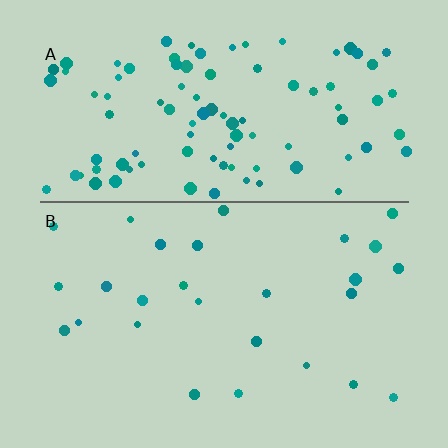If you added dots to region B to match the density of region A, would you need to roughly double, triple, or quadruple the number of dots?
Approximately quadruple.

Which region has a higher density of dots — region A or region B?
A (the top).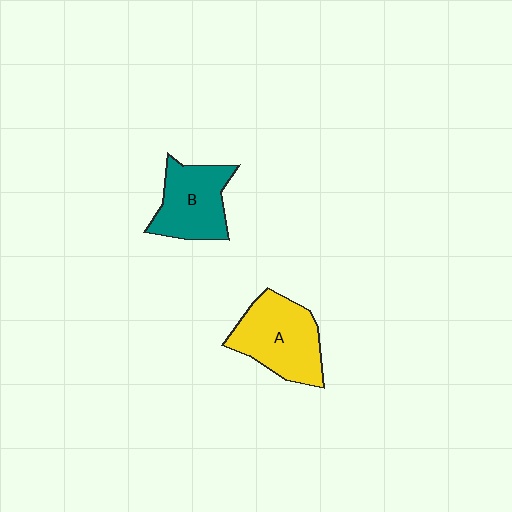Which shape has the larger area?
Shape A (yellow).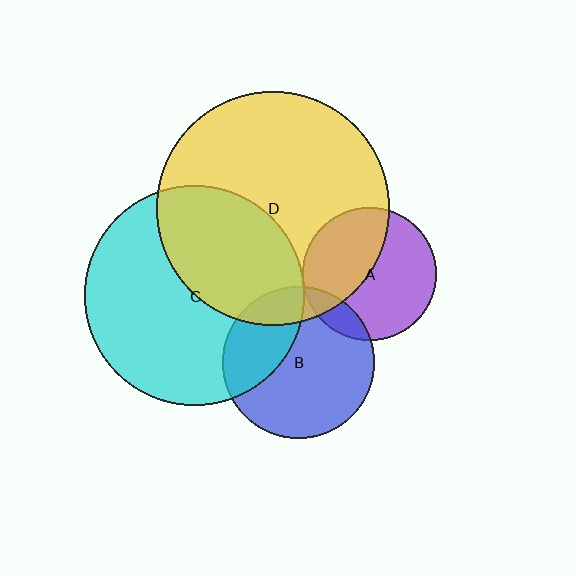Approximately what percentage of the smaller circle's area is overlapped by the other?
Approximately 15%.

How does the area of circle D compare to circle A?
Approximately 3.1 times.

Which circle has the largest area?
Circle D (yellow).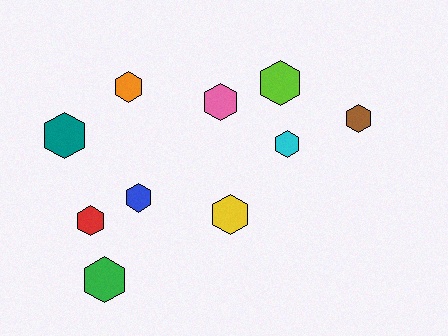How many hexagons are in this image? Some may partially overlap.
There are 10 hexagons.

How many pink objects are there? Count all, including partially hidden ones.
There is 1 pink object.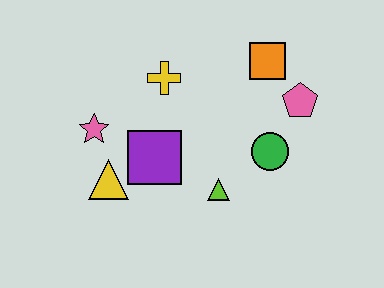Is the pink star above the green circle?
Yes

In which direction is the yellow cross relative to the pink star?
The yellow cross is to the right of the pink star.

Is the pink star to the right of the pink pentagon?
No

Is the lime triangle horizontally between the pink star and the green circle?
Yes